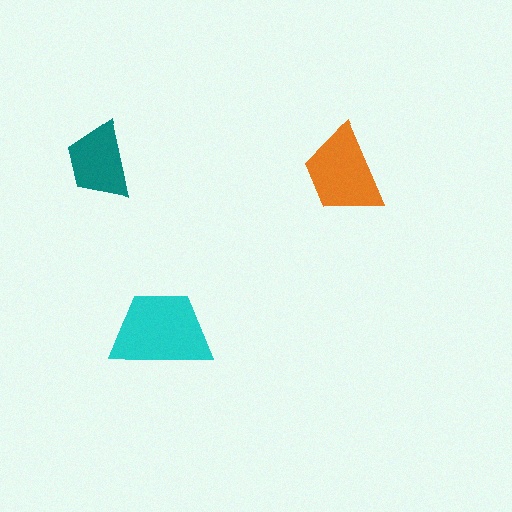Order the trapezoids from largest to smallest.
the cyan one, the orange one, the teal one.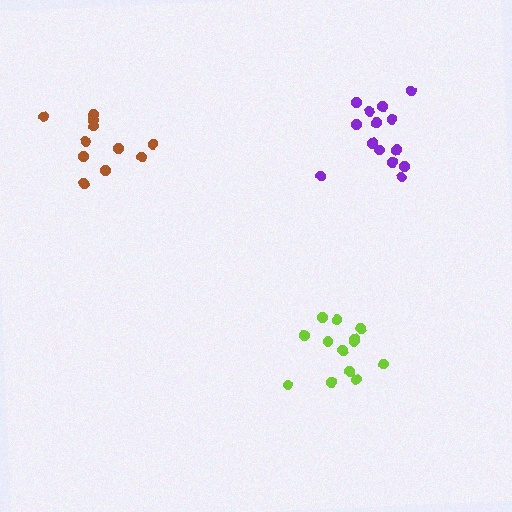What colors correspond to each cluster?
The clusters are colored: lime, purple, brown.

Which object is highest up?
The brown cluster is topmost.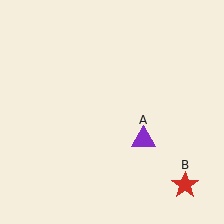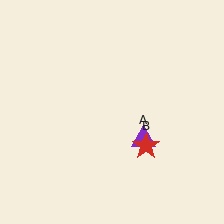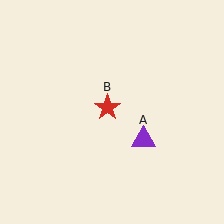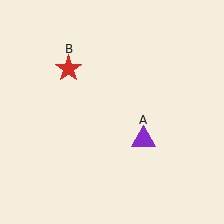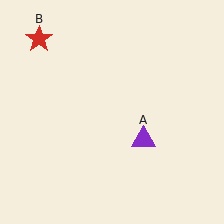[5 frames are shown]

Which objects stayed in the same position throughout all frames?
Purple triangle (object A) remained stationary.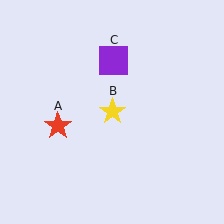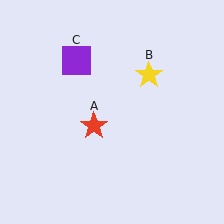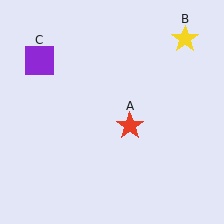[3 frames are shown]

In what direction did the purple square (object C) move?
The purple square (object C) moved left.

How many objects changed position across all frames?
3 objects changed position: red star (object A), yellow star (object B), purple square (object C).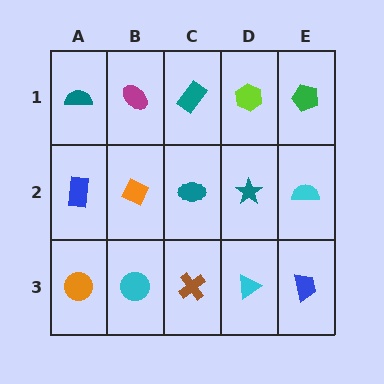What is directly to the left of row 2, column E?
A teal star.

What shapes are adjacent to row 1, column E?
A cyan semicircle (row 2, column E), a lime hexagon (row 1, column D).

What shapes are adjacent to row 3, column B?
An orange diamond (row 2, column B), an orange circle (row 3, column A), a brown cross (row 3, column C).